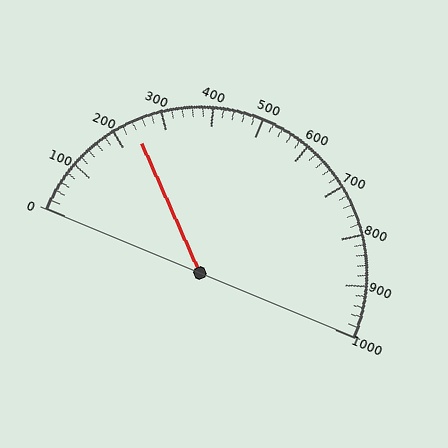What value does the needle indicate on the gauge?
The needle indicates approximately 240.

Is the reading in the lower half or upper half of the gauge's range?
The reading is in the lower half of the range (0 to 1000).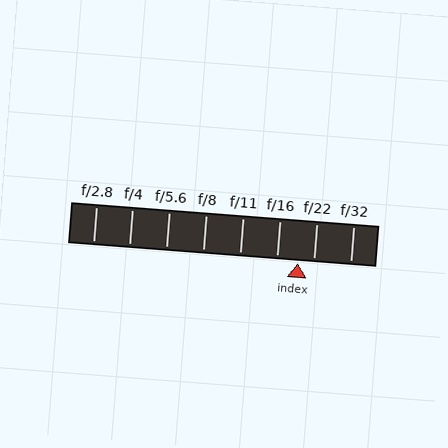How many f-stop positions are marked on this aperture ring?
There are 8 f-stop positions marked.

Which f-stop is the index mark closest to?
The index mark is closest to f/22.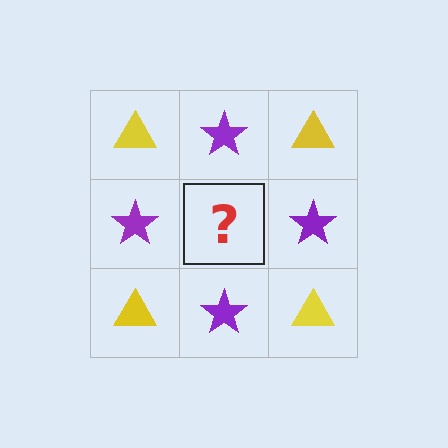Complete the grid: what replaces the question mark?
The question mark should be replaced with a yellow triangle.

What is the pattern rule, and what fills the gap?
The rule is that it alternates yellow triangle and purple star in a checkerboard pattern. The gap should be filled with a yellow triangle.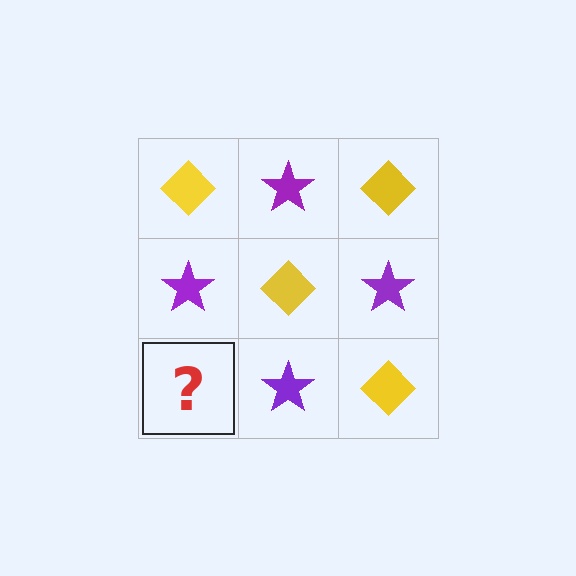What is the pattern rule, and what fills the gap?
The rule is that it alternates yellow diamond and purple star in a checkerboard pattern. The gap should be filled with a yellow diamond.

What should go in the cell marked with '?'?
The missing cell should contain a yellow diamond.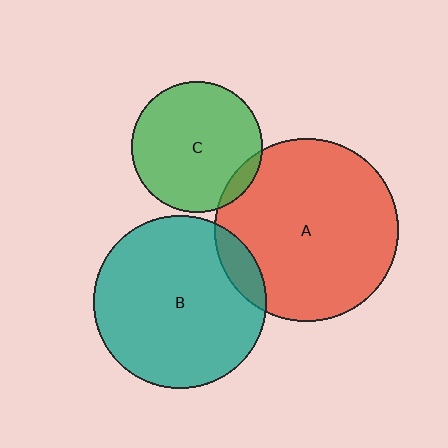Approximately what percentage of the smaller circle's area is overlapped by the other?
Approximately 10%.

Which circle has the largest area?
Circle A (red).